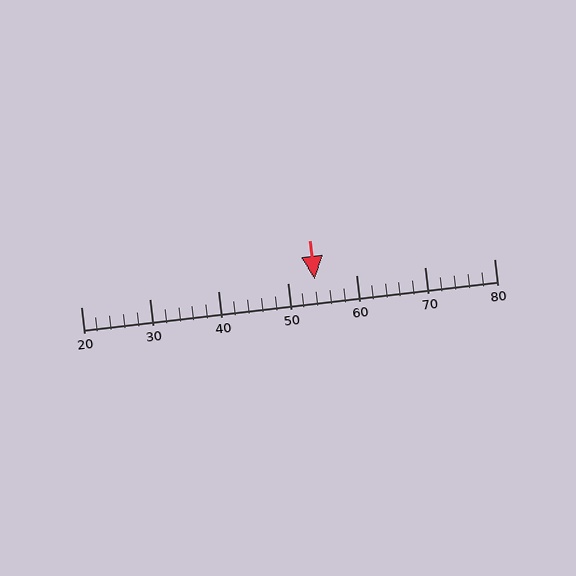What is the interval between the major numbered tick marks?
The major tick marks are spaced 10 units apart.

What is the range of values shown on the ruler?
The ruler shows values from 20 to 80.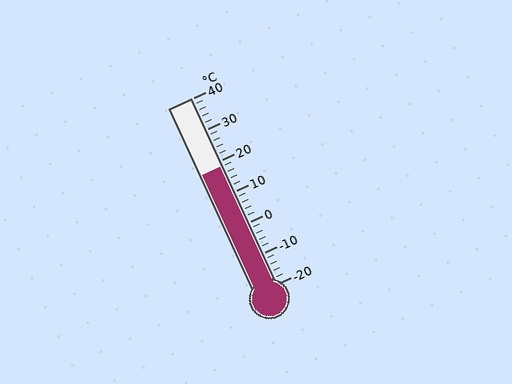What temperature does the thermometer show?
The thermometer shows approximately 18°C.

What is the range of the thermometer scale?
The thermometer scale ranges from -20°C to 40°C.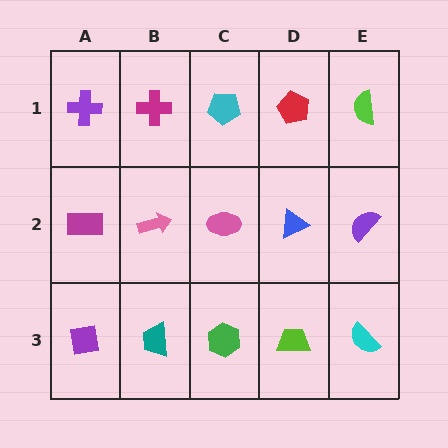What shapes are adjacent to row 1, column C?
A pink ellipse (row 2, column C), a magenta cross (row 1, column B), a red pentagon (row 1, column D).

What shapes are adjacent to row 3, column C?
A pink ellipse (row 2, column C), a teal trapezoid (row 3, column B), a lime trapezoid (row 3, column D).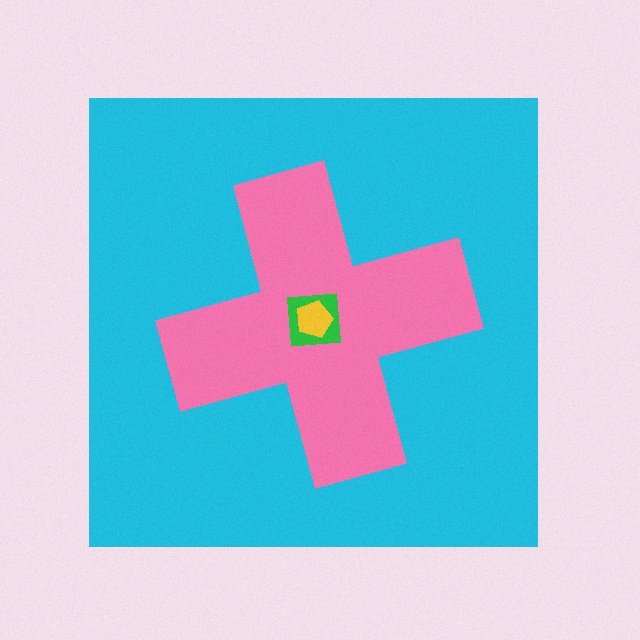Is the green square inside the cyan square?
Yes.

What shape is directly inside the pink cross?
The green square.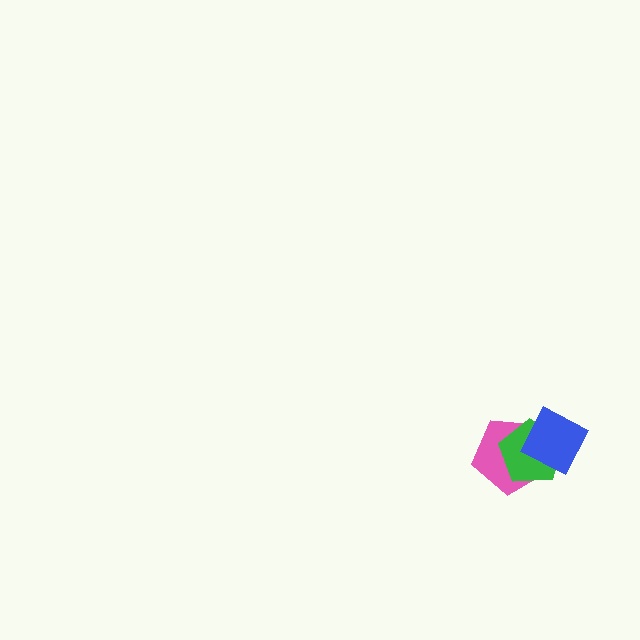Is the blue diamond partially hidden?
No, no other shape covers it.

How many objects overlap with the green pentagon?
2 objects overlap with the green pentagon.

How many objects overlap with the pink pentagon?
2 objects overlap with the pink pentagon.